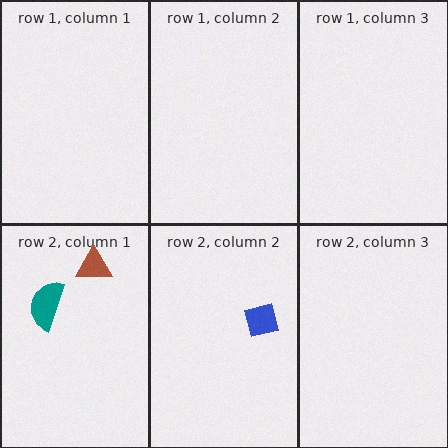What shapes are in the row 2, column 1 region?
The brown triangle, the teal semicircle.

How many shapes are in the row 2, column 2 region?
1.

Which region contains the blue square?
The row 2, column 2 region.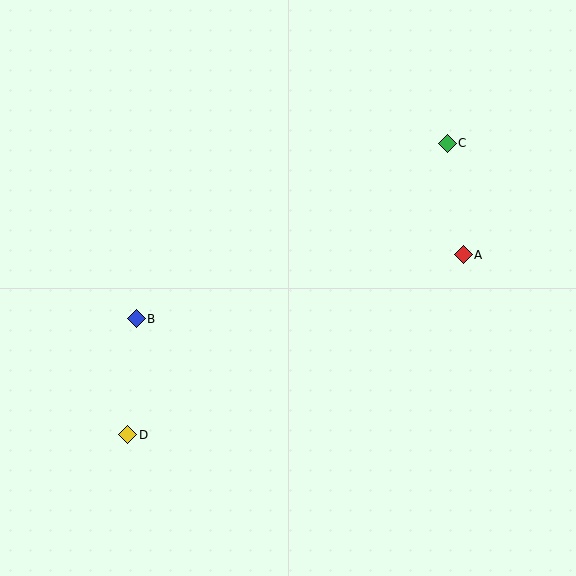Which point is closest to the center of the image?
Point B at (136, 319) is closest to the center.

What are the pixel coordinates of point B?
Point B is at (136, 319).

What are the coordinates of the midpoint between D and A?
The midpoint between D and A is at (296, 345).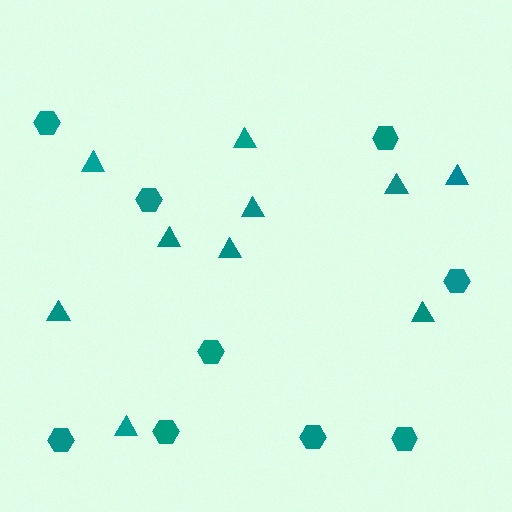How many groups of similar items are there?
There are 2 groups: one group of hexagons (9) and one group of triangles (10).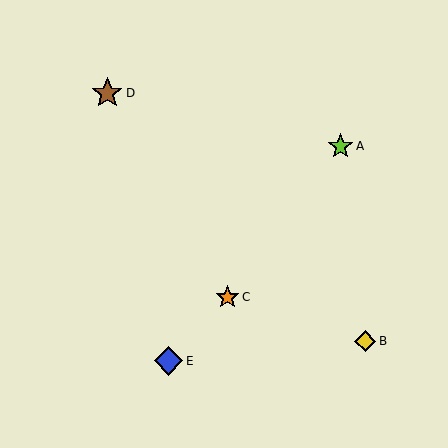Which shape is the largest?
The brown star (labeled D) is the largest.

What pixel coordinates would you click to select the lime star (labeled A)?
Click at (340, 146) to select the lime star A.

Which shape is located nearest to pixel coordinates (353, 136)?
The lime star (labeled A) at (340, 146) is nearest to that location.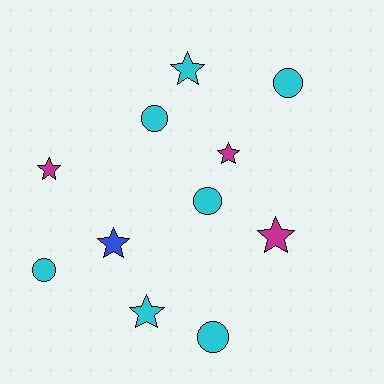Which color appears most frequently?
Cyan, with 7 objects.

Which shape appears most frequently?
Star, with 6 objects.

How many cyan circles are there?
There are 5 cyan circles.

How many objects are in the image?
There are 11 objects.